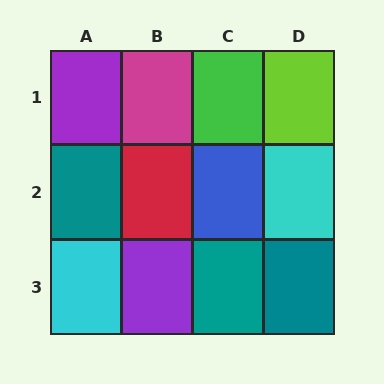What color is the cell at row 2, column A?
Teal.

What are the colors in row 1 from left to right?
Purple, magenta, green, lime.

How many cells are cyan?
2 cells are cyan.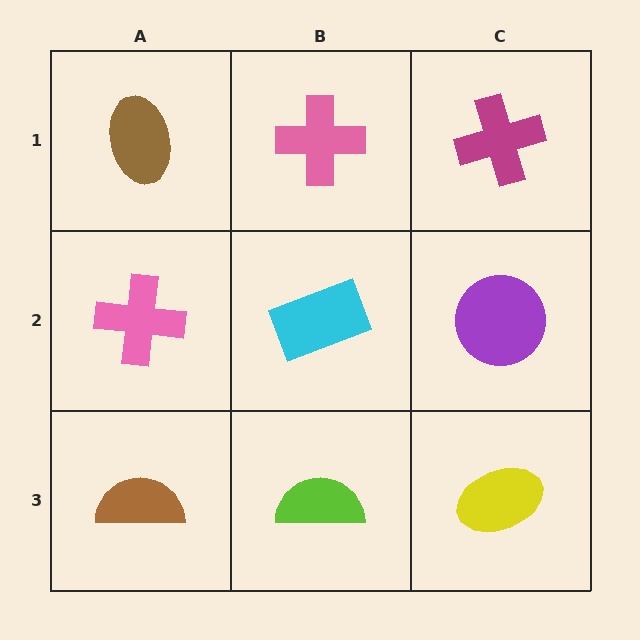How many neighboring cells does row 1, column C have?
2.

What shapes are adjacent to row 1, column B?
A cyan rectangle (row 2, column B), a brown ellipse (row 1, column A), a magenta cross (row 1, column C).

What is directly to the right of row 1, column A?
A pink cross.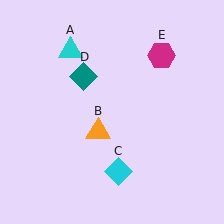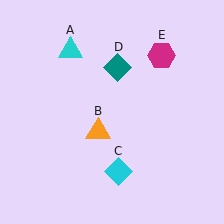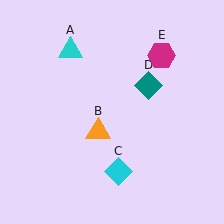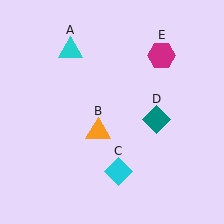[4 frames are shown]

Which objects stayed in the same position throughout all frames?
Cyan triangle (object A) and orange triangle (object B) and cyan diamond (object C) and magenta hexagon (object E) remained stationary.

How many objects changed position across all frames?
1 object changed position: teal diamond (object D).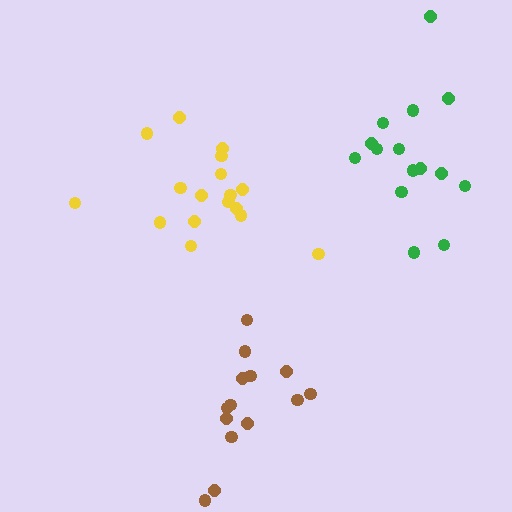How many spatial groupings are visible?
There are 3 spatial groupings.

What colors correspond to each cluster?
The clusters are colored: green, yellow, brown.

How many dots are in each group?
Group 1: 15 dots, Group 2: 17 dots, Group 3: 14 dots (46 total).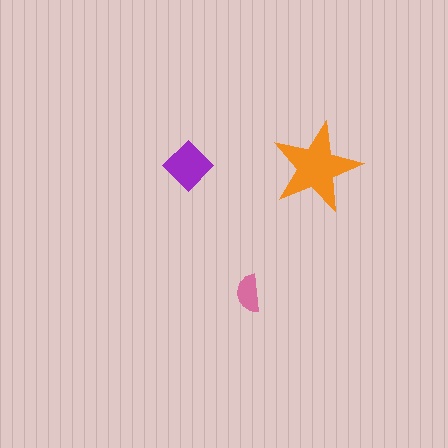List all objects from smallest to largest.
The pink semicircle, the purple diamond, the orange star.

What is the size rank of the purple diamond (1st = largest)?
2nd.